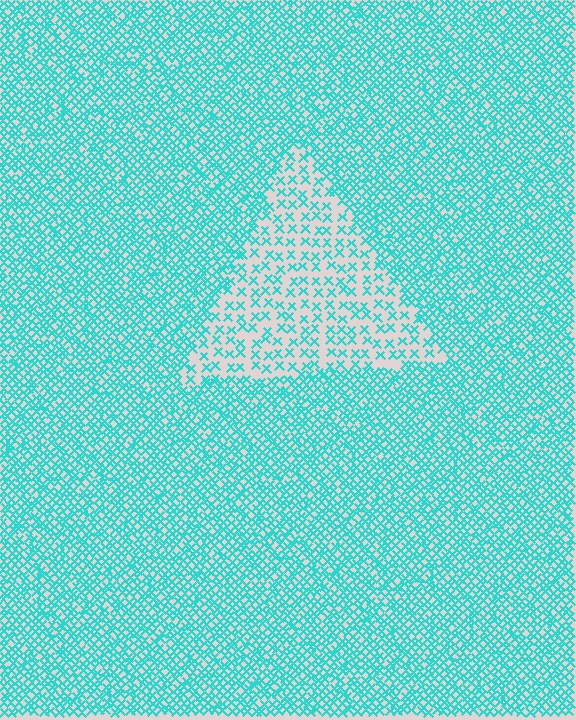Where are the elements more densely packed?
The elements are more densely packed outside the triangle boundary.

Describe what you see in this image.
The image contains small cyan elements arranged at two different densities. A triangle-shaped region is visible where the elements are less densely packed than the surrounding area.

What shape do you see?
I see a triangle.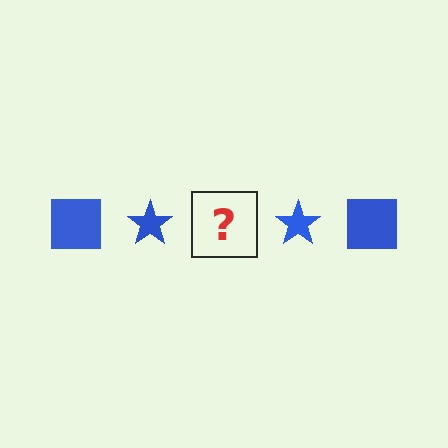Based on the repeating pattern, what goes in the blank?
The blank should be a blue square.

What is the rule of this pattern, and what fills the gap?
The rule is that the pattern cycles through square, star shapes in blue. The gap should be filled with a blue square.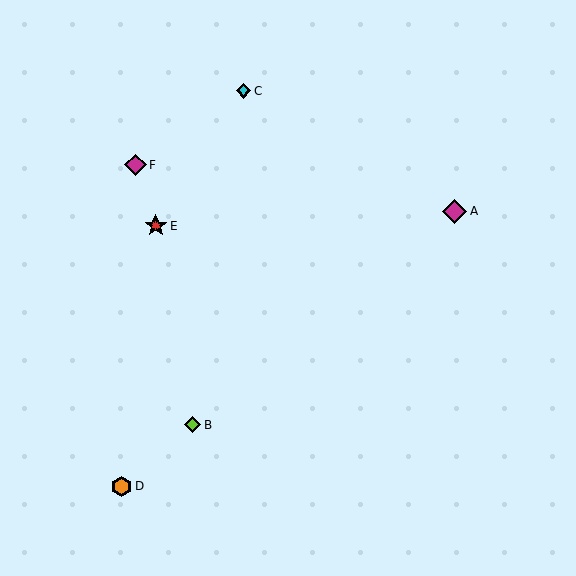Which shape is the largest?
The magenta diamond (labeled A) is the largest.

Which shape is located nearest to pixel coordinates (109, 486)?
The orange hexagon (labeled D) at (122, 486) is nearest to that location.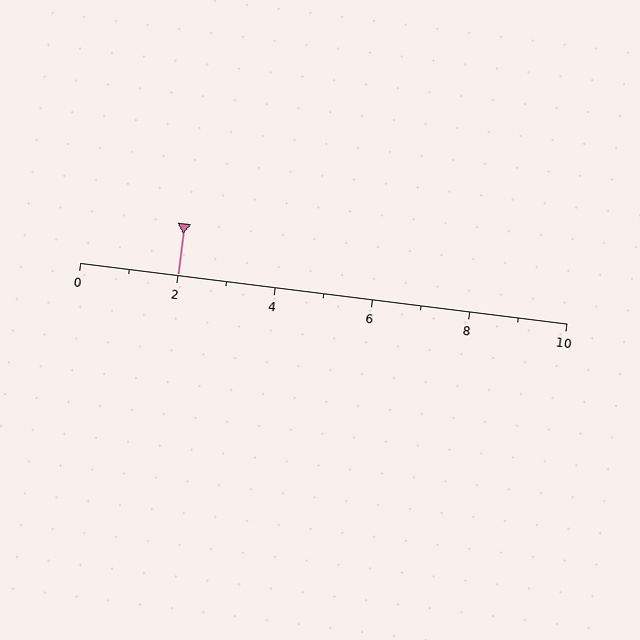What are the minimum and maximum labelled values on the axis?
The axis runs from 0 to 10.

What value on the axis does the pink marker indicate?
The marker indicates approximately 2.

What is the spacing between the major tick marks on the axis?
The major ticks are spaced 2 apart.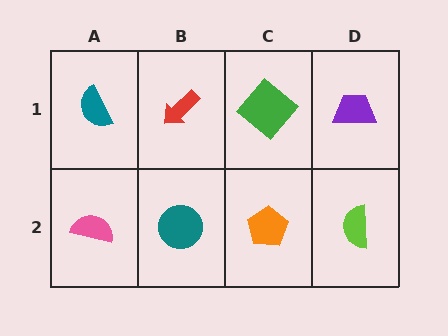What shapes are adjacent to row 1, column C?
An orange pentagon (row 2, column C), a red arrow (row 1, column B), a purple trapezoid (row 1, column D).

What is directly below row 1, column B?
A teal circle.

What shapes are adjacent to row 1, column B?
A teal circle (row 2, column B), a teal semicircle (row 1, column A), a green diamond (row 1, column C).